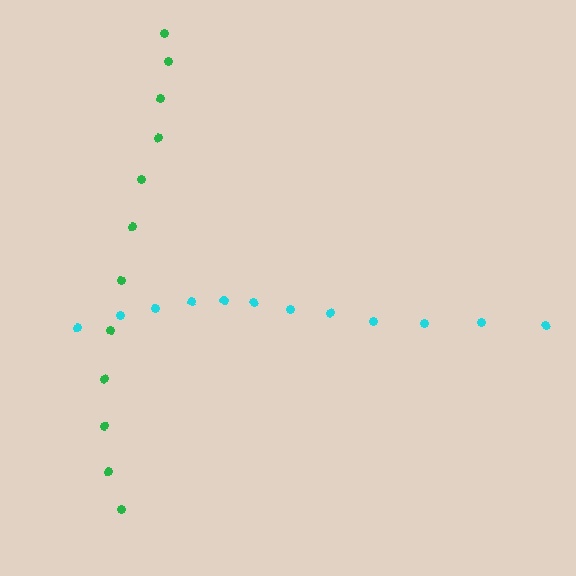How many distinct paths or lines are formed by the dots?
There are 2 distinct paths.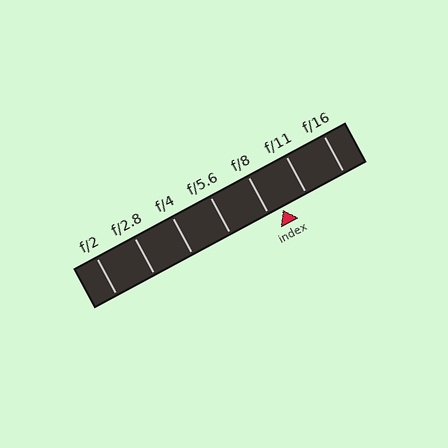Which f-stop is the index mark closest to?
The index mark is closest to f/8.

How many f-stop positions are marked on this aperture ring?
There are 7 f-stop positions marked.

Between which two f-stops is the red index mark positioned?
The index mark is between f/8 and f/11.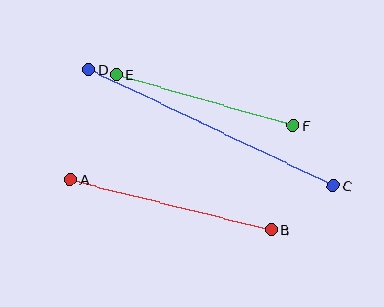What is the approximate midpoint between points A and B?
The midpoint is at approximately (171, 205) pixels.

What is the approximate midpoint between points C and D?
The midpoint is at approximately (211, 128) pixels.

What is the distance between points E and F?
The distance is approximately 184 pixels.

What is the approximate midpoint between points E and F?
The midpoint is at approximately (205, 100) pixels.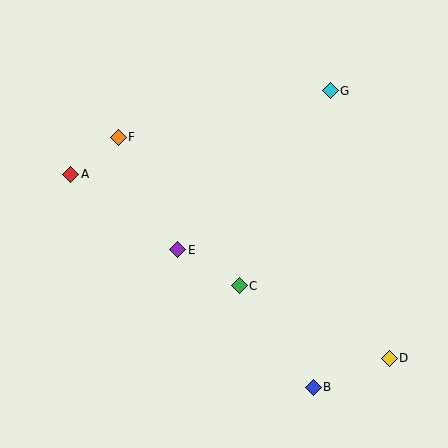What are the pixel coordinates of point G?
Point G is at (330, 91).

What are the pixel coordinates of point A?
Point A is at (71, 174).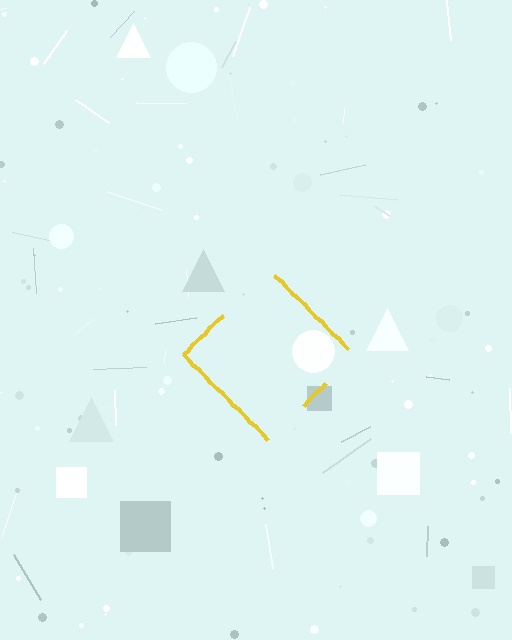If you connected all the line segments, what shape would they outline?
They would outline a diamond.